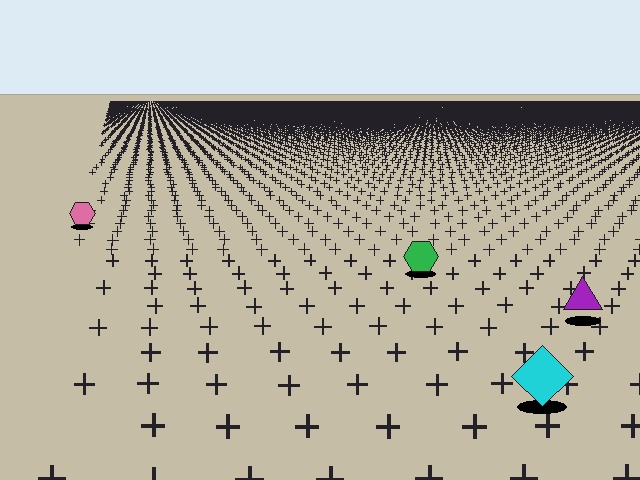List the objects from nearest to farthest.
From nearest to farthest: the cyan diamond, the purple triangle, the green hexagon, the pink hexagon.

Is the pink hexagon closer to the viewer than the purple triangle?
No. The purple triangle is closer — you can tell from the texture gradient: the ground texture is coarser near it.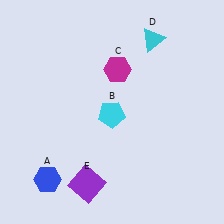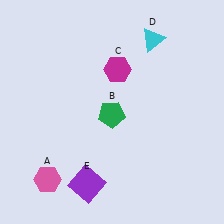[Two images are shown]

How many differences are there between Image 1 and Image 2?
There are 2 differences between the two images.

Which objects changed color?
A changed from blue to pink. B changed from cyan to green.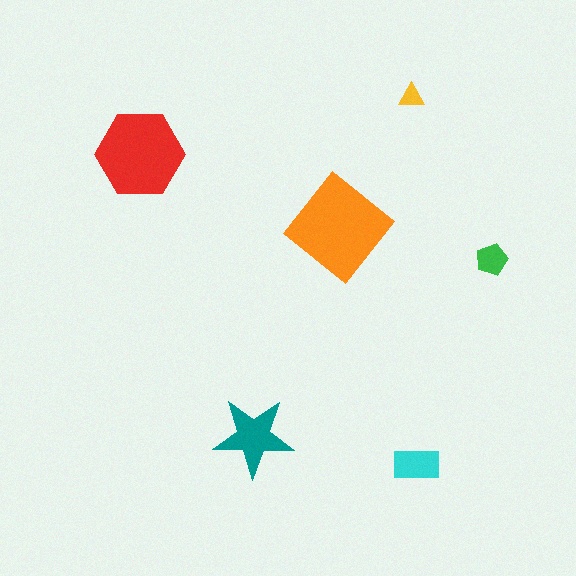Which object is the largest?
The orange diamond.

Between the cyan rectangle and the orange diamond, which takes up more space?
The orange diamond.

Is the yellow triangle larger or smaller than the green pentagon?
Smaller.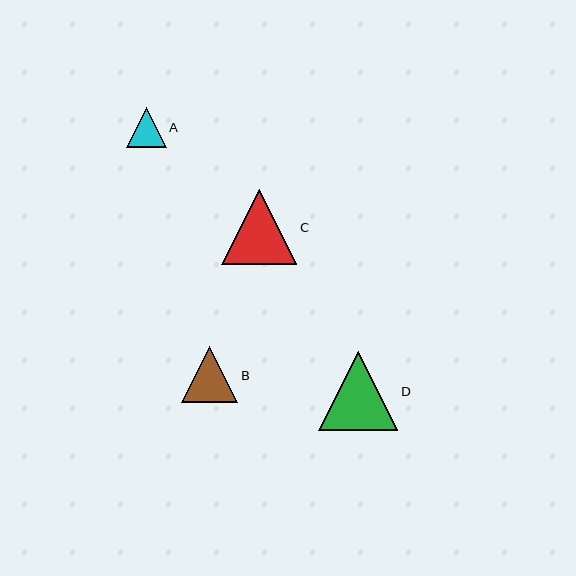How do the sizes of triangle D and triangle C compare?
Triangle D and triangle C are approximately the same size.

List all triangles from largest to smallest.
From largest to smallest: D, C, B, A.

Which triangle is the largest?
Triangle D is the largest with a size of approximately 79 pixels.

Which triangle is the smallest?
Triangle A is the smallest with a size of approximately 39 pixels.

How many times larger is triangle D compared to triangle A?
Triangle D is approximately 2.0 times the size of triangle A.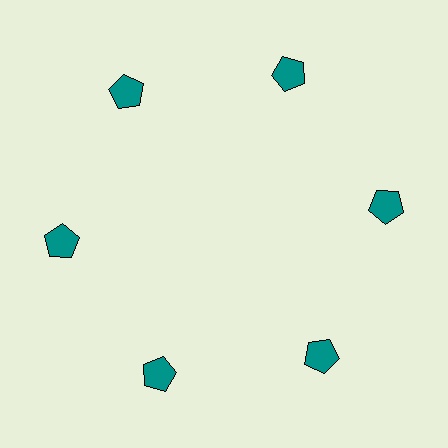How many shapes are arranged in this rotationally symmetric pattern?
There are 6 shapes, arranged in 6 groups of 1.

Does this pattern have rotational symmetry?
Yes, this pattern has 6-fold rotational symmetry. It looks the same after rotating 60 degrees around the center.